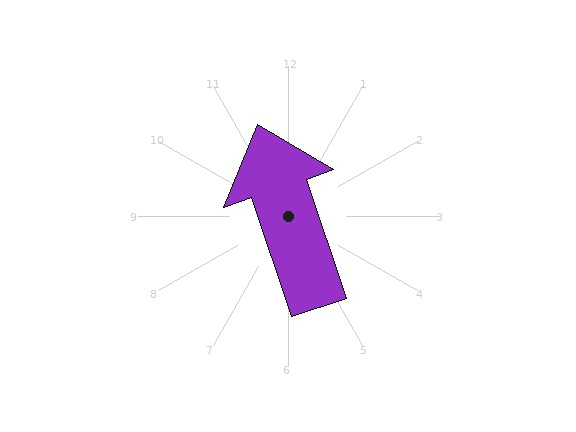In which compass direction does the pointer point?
North.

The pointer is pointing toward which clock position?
Roughly 11 o'clock.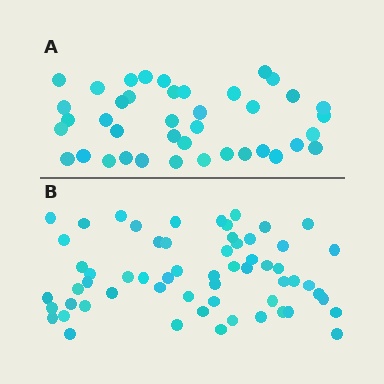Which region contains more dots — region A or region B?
Region B (the bottom region) has more dots.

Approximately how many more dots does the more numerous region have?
Region B has approximately 20 more dots than region A.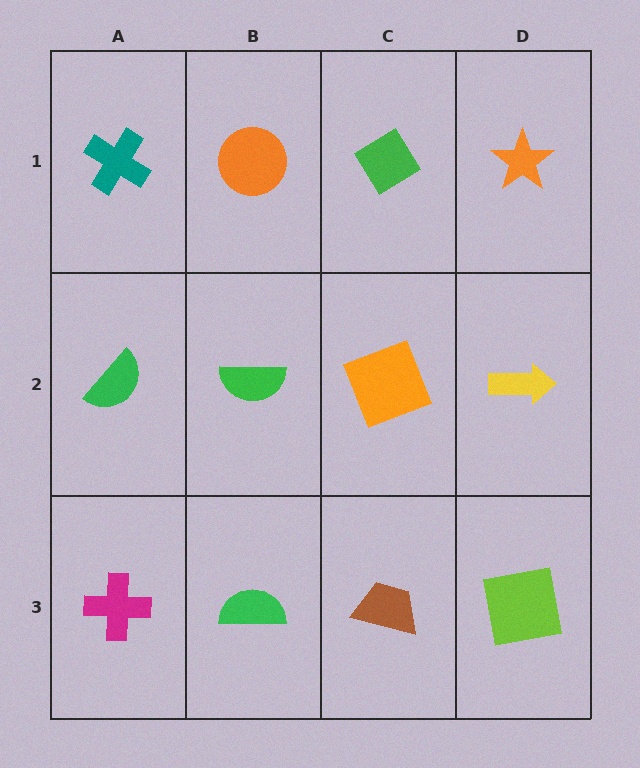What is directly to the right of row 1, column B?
A green diamond.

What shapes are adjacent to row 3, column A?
A green semicircle (row 2, column A), a green semicircle (row 3, column B).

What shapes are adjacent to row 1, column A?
A green semicircle (row 2, column A), an orange circle (row 1, column B).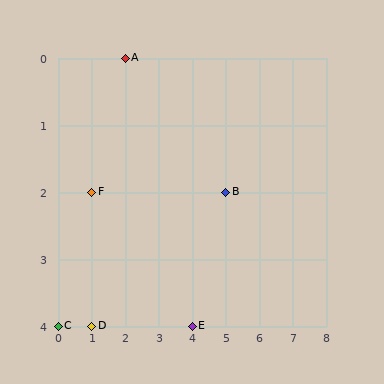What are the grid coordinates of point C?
Point C is at grid coordinates (0, 4).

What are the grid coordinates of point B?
Point B is at grid coordinates (5, 2).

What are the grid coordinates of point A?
Point A is at grid coordinates (2, 0).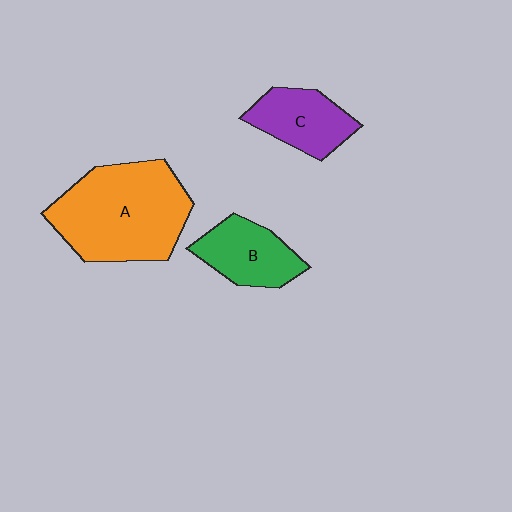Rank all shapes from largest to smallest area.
From largest to smallest: A (orange), B (green), C (purple).